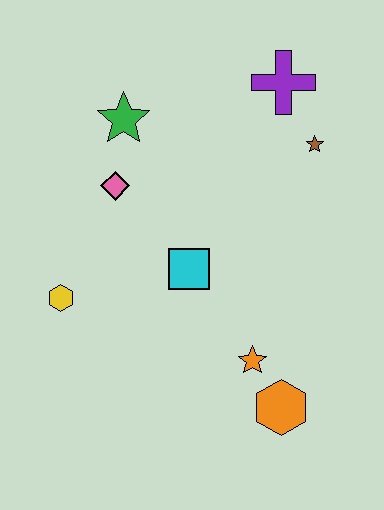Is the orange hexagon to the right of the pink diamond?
Yes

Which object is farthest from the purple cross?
The orange hexagon is farthest from the purple cross.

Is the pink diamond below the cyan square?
No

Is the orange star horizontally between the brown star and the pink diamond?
Yes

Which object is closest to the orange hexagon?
The orange star is closest to the orange hexagon.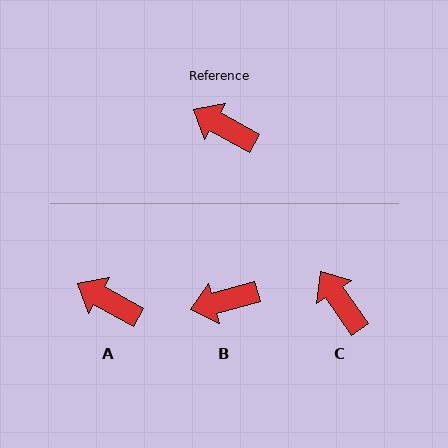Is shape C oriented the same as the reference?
No, it is off by about 26 degrees.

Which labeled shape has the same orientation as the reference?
A.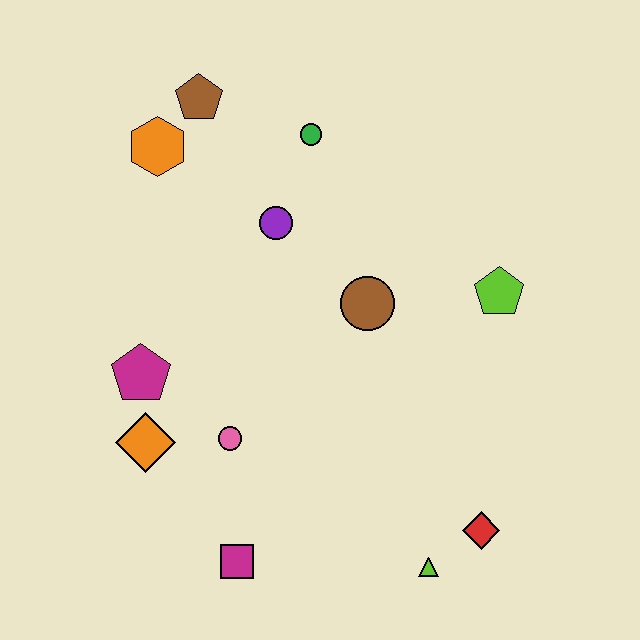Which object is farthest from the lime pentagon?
The orange diamond is farthest from the lime pentagon.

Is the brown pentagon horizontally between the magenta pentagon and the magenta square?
Yes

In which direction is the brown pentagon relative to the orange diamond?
The brown pentagon is above the orange diamond.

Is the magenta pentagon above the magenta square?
Yes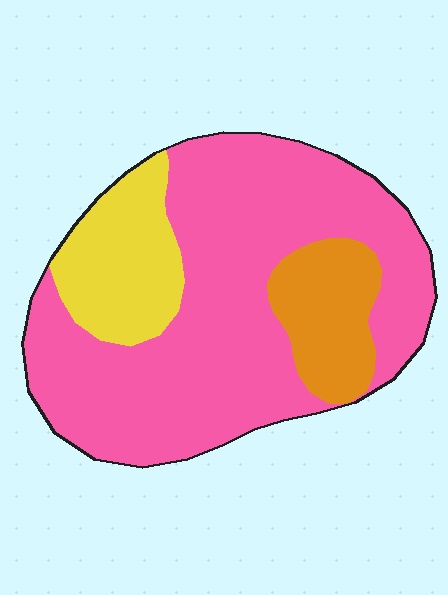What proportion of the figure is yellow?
Yellow takes up about one sixth (1/6) of the figure.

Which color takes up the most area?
Pink, at roughly 70%.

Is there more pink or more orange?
Pink.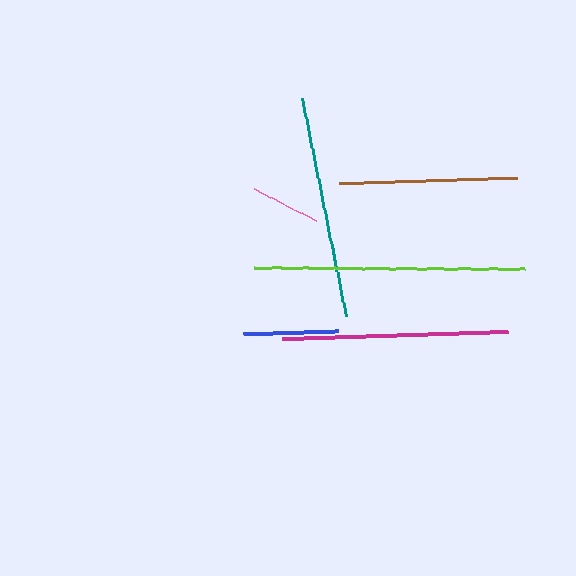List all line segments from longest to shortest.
From longest to shortest: lime, magenta, teal, brown, blue, pink.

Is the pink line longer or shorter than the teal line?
The teal line is longer than the pink line.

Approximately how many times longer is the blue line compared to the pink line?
The blue line is approximately 1.3 times the length of the pink line.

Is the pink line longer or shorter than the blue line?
The blue line is longer than the pink line.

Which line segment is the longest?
The lime line is the longest at approximately 271 pixels.